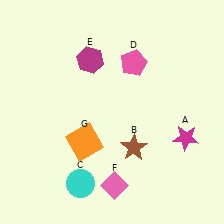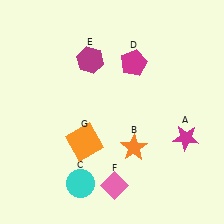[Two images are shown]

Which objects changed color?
B changed from brown to orange. D changed from pink to magenta.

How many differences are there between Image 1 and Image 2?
There are 2 differences between the two images.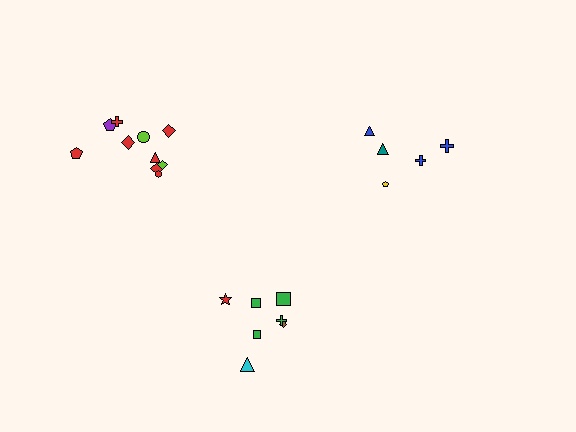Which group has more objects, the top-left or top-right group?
The top-left group.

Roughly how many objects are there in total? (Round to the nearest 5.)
Roughly 20 objects in total.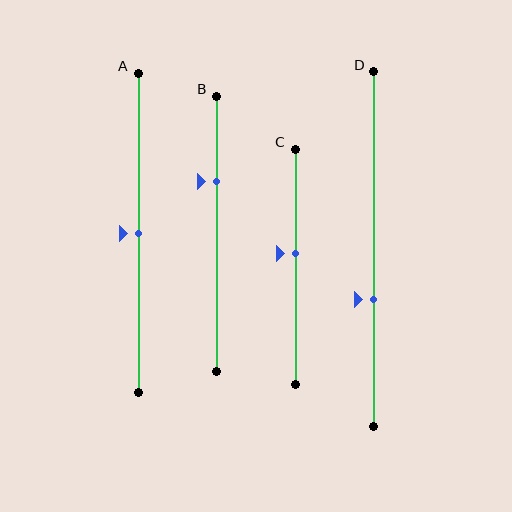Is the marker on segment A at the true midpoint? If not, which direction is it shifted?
Yes, the marker on segment A is at the true midpoint.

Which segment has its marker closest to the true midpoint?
Segment A has its marker closest to the true midpoint.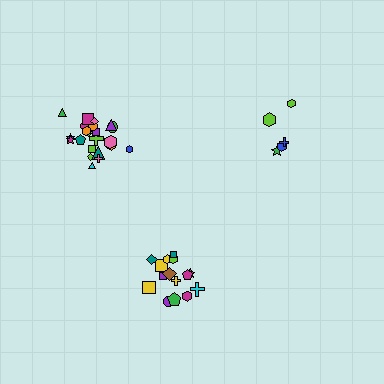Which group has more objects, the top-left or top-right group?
The top-left group.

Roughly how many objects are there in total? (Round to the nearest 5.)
Roughly 40 objects in total.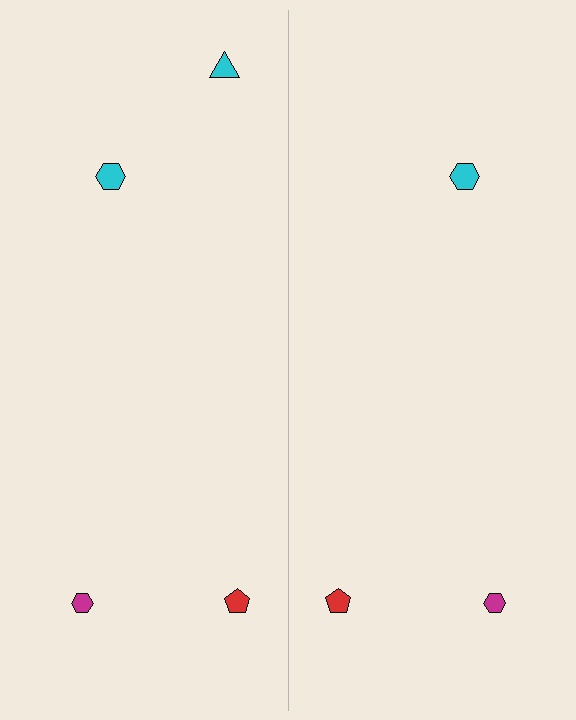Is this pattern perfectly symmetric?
No, the pattern is not perfectly symmetric. A cyan triangle is missing from the right side.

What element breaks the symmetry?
A cyan triangle is missing from the right side.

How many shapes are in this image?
There are 7 shapes in this image.